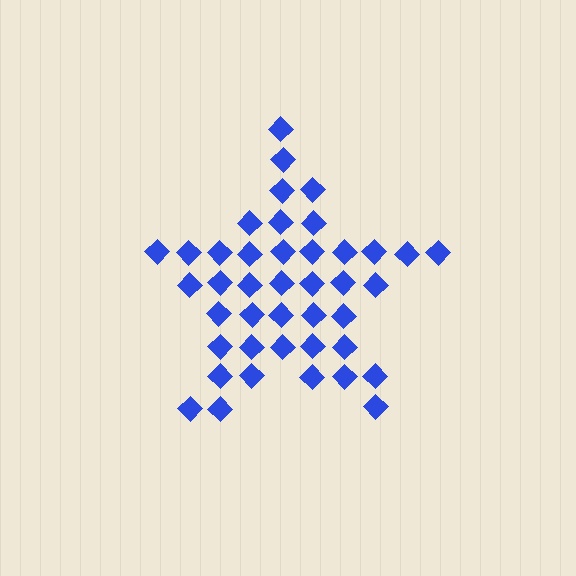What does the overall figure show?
The overall figure shows a star.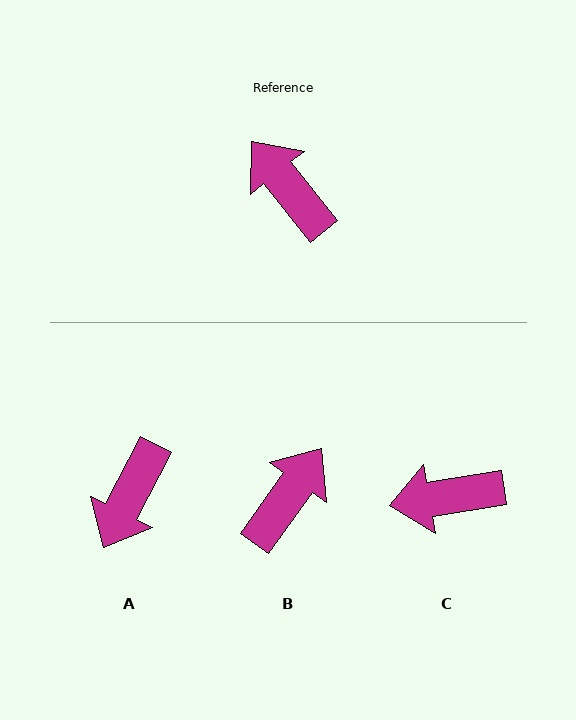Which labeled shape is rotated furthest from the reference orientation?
A, about 114 degrees away.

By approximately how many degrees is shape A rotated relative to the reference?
Approximately 114 degrees counter-clockwise.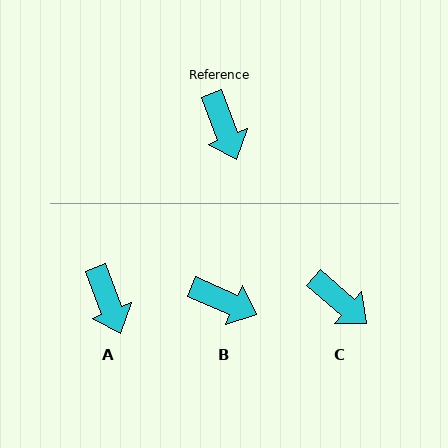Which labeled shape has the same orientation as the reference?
A.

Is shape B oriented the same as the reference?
No, it is off by about 45 degrees.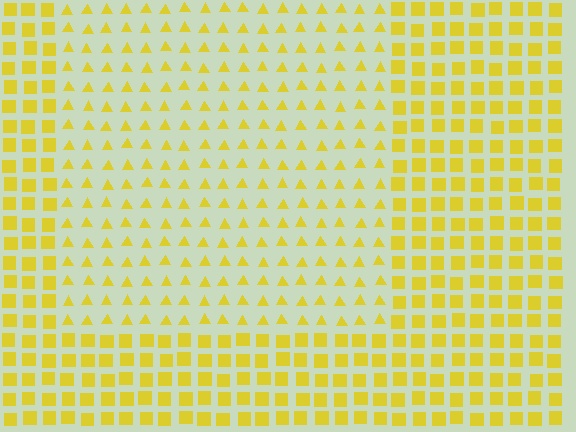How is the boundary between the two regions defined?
The boundary is defined by a change in element shape: triangles inside vs. squares outside. All elements share the same color and spacing.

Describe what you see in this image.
The image is filled with small yellow elements arranged in a uniform grid. A rectangle-shaped region contains triangles, while the surrounding area contains squares. The boundary is defined purely by the change in element shape.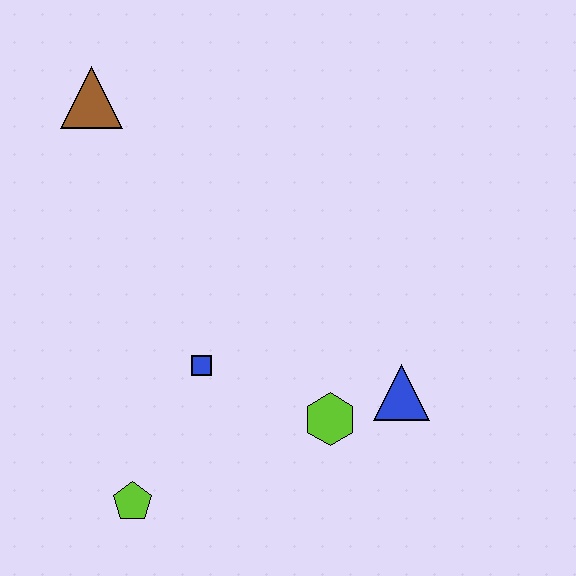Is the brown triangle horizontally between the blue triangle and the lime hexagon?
No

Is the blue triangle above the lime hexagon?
Yes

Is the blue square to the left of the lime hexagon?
Yes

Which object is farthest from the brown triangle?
The blue triangle is farthest from the brown triangle.